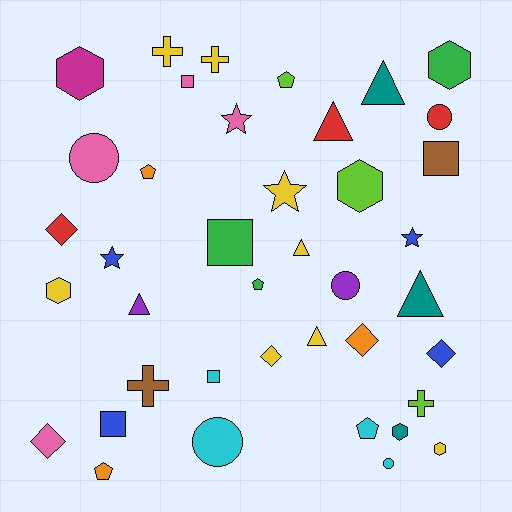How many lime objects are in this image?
There are 3 lime objects.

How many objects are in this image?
There are 40 objects.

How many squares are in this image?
There are 5 squares.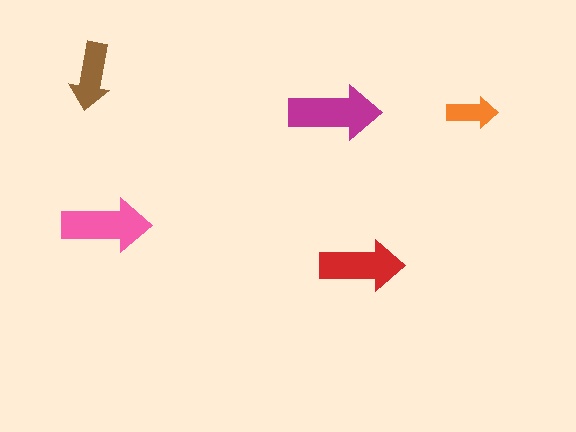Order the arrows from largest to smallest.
the magenta one, the pink one, the red one, the brown one, the orange one.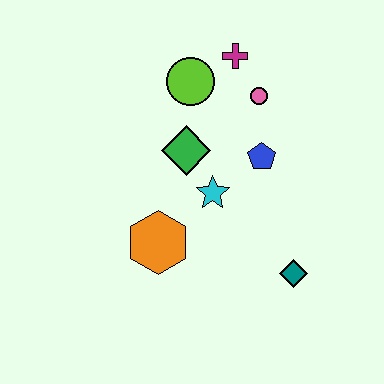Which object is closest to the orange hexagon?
The cyan star is closest to the orange hexagon.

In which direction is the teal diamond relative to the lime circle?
The teal diamond is below the lime circle.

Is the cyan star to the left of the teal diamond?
Yes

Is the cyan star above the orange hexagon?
Yes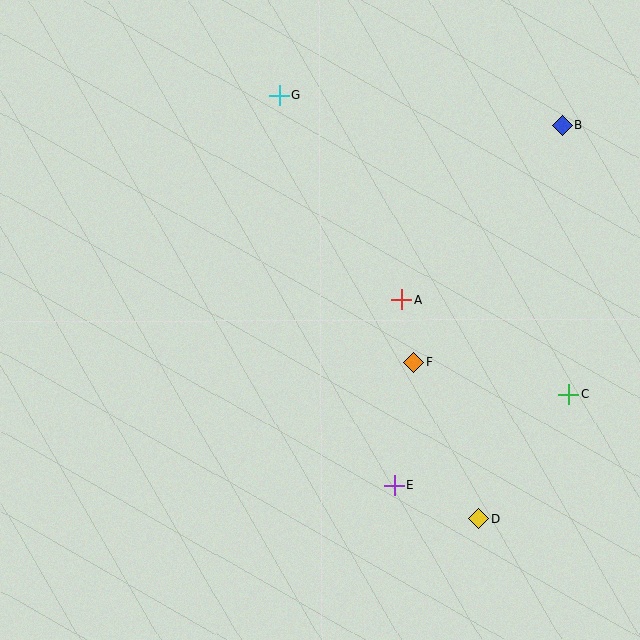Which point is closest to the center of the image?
Point A at (402, 299) is closest to the center.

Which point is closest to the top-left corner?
Point G is closest to the top-left corner.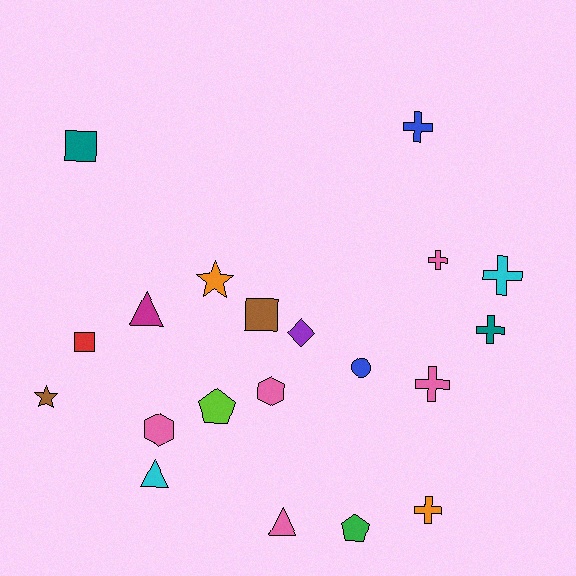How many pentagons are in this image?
There are 2 pentagons.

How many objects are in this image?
There are 20 objects.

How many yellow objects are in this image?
There are no yellow objects.